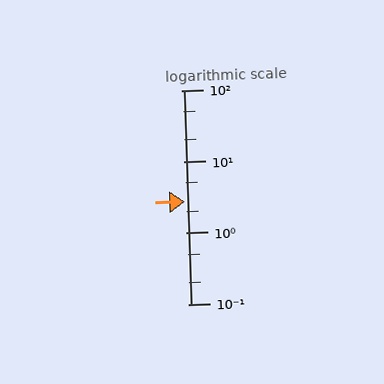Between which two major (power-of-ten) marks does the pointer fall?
The pointer is between 1 and 10.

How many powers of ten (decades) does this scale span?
The scale spans 3 decades, from 0.1 to 100.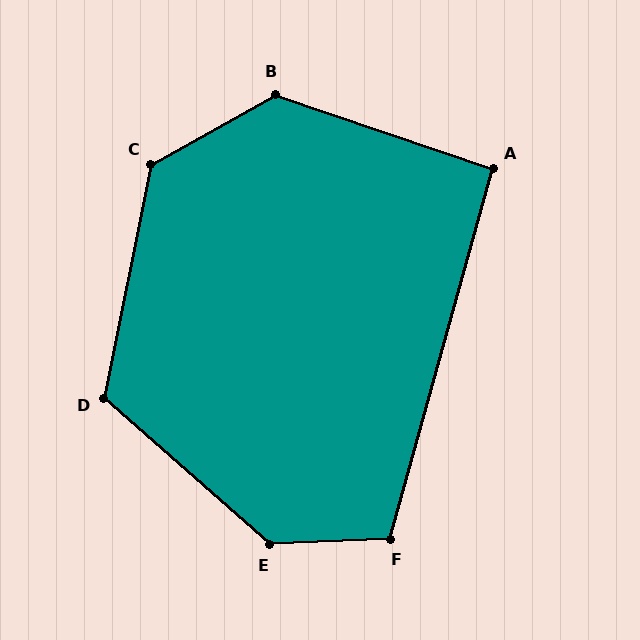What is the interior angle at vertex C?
Approximately 131 degrees (obtuse).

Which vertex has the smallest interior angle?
A, at approximately 93 degrees.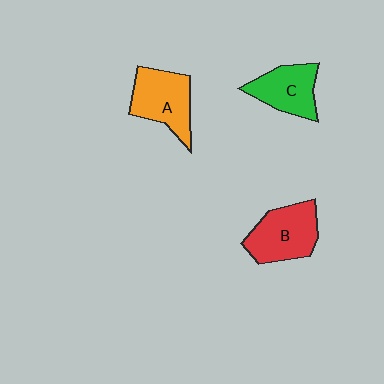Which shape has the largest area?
Shape B (red).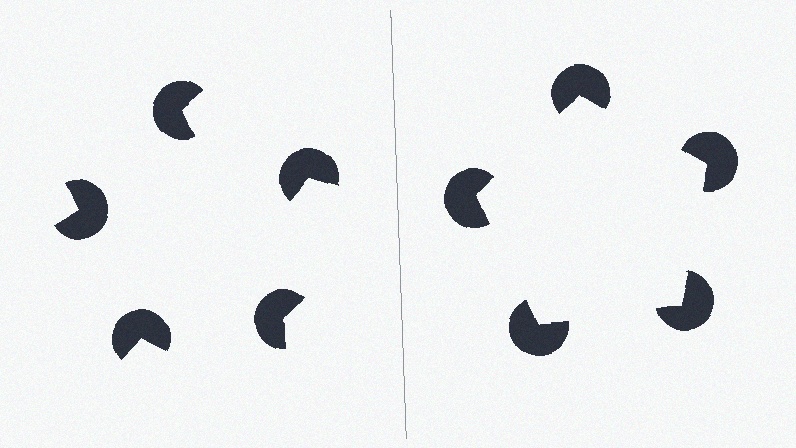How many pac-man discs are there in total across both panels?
10 — 5 on each side.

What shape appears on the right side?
An illusory pentagon.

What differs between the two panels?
The pac-man discs are positioned identically on both sides; only the wedge orientations differ. On the right they align to a pentagon; on the left they are misaligned.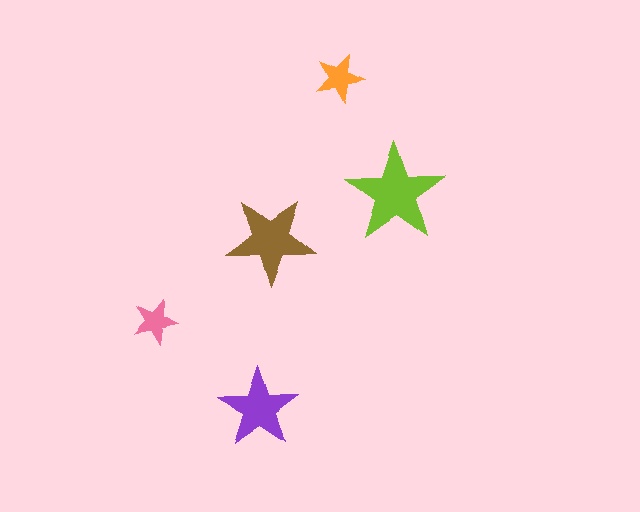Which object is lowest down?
The purple star is bottommost.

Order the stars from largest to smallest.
the lime one, the brown one, the purple one, the orange one, the pink one.